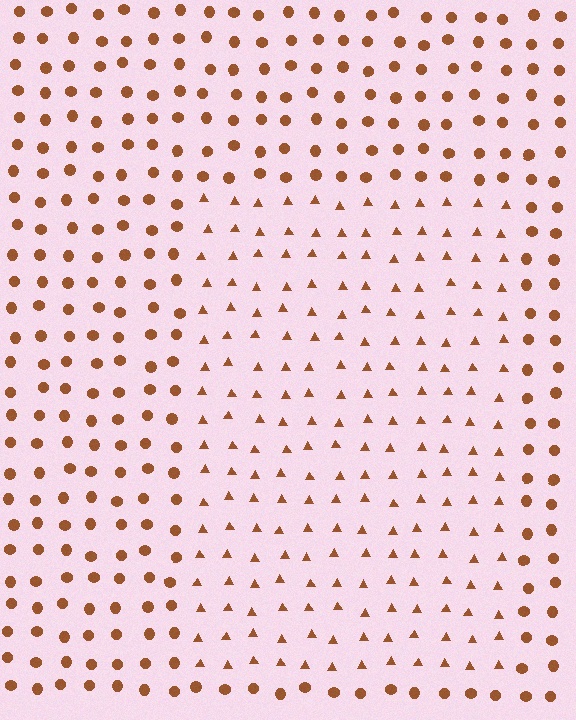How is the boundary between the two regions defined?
The boundary is defined by a change in element shape: triangles inside vs. circles outside. All elements share the same color and spacing.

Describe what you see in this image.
The image is filled with small brown elements arranged in a uniform grid. A rectangle-shaped region contains triangles, while the surrounding area contains circles. The boundary is defined purely by the change in element shape.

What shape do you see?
I see a rectangle.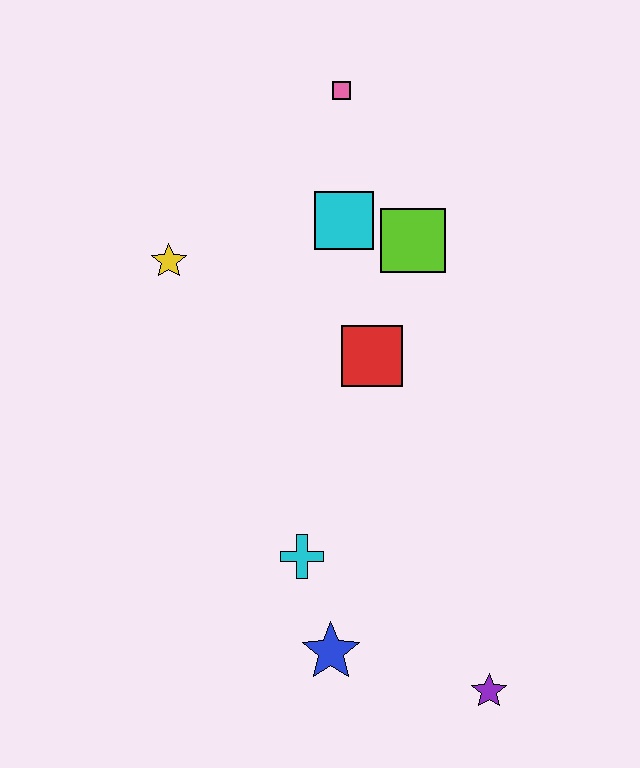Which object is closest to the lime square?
The cyan square is closest to the lime square.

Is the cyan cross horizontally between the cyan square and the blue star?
No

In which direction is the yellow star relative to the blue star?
The yellow star is above the blue star.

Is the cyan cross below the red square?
Yes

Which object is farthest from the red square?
The purple star is farthest from the red square.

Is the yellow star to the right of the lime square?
No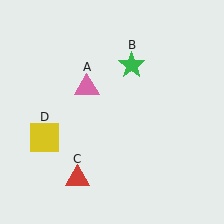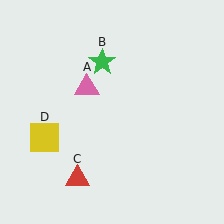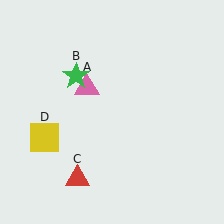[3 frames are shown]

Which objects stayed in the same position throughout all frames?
Pink triangle (object A) and red triangle (object C) and yellow square (object D) remained stationary.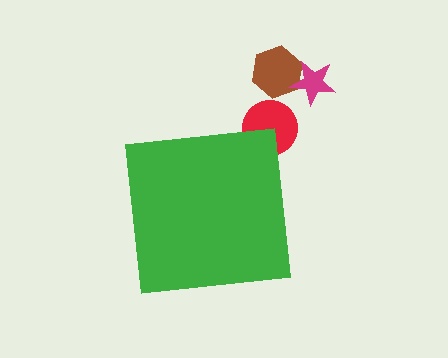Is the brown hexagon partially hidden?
No, the brown hexagon is fully visible.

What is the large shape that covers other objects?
A green square.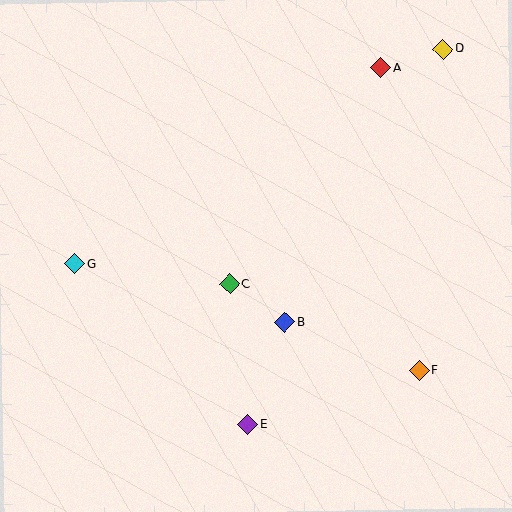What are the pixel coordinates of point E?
Point E is at (248, 424).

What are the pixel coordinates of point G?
Point G is at (75, 264).